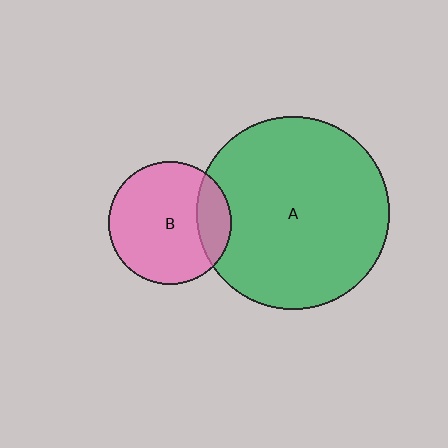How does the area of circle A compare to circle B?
Approximately 2.5 times.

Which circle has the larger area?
Circle A (green).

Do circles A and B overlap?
Yes.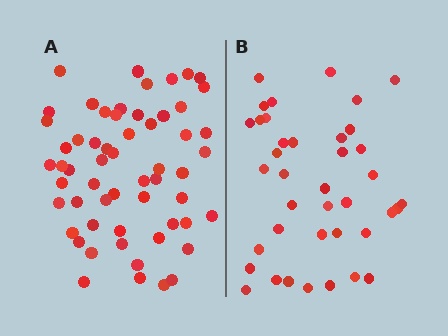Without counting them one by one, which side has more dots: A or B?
Region A (the left region) has more dots.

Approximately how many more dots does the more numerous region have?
Region A has approximately 20 more dots than region B.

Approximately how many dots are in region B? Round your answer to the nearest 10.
About 40 dots. (The exact count is 39, which rounds to 40.)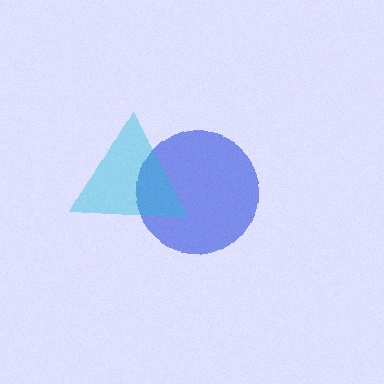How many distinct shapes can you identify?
There are 2 distinct shapes: a blue circle, a cyan triangle.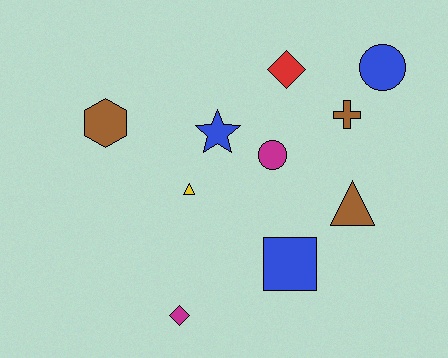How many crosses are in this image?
There is 1 cross.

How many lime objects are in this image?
There are no lime objects.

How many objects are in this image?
There are 10 objects.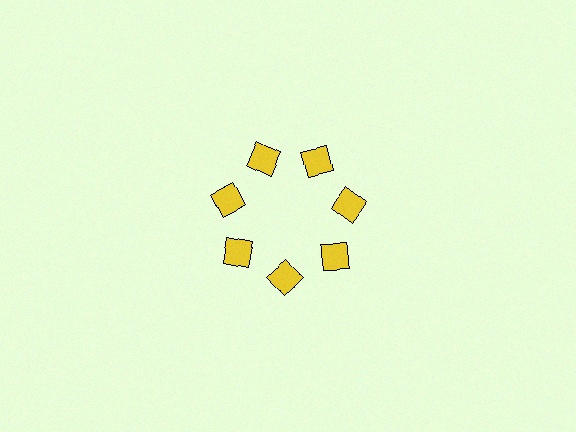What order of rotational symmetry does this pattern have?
This pattern has 7-fold rotational symmetry.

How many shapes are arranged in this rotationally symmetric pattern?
There are 7 shapes, arranged in 7 groups of 1.